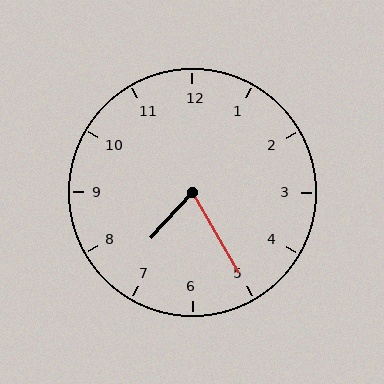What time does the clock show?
7:25.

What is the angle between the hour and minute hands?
Approximately 72 degrees.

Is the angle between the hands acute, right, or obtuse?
It is acute.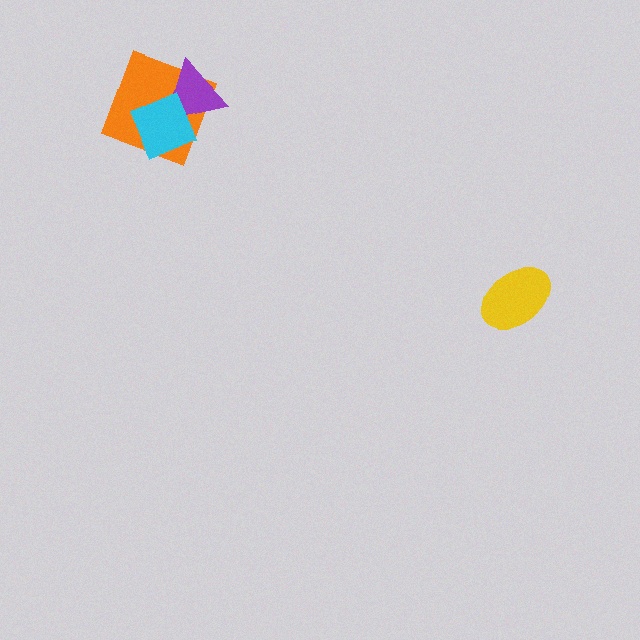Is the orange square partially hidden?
Yes, it is partially covered by another shape.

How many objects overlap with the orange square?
2 objects overlap with the orange square.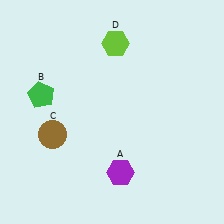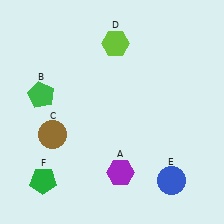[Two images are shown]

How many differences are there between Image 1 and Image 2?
There are 2 differences between the two images.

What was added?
A blue circle (E), a green pentagon (F) were added in Image 2.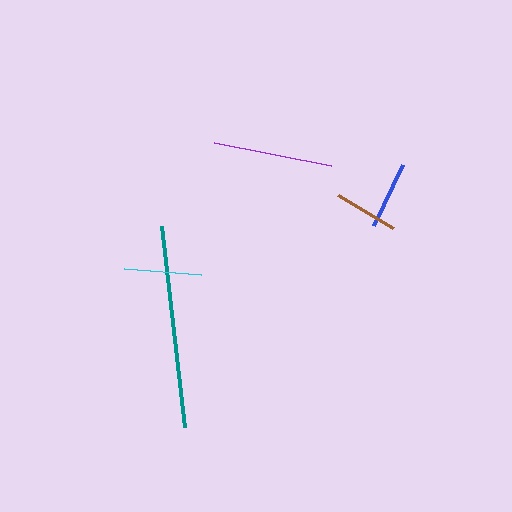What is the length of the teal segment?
The teal segment is approximately 202 pixels long.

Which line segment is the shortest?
The brown line is the shortest at approximately 65 pixels.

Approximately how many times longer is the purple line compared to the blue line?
The purple line is approximately 1.8 times the length of the blue line.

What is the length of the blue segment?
The blue segment is approximately 68 pixels long.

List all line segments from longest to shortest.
From longest to shortest: teal, purple, cyan, blue, brown.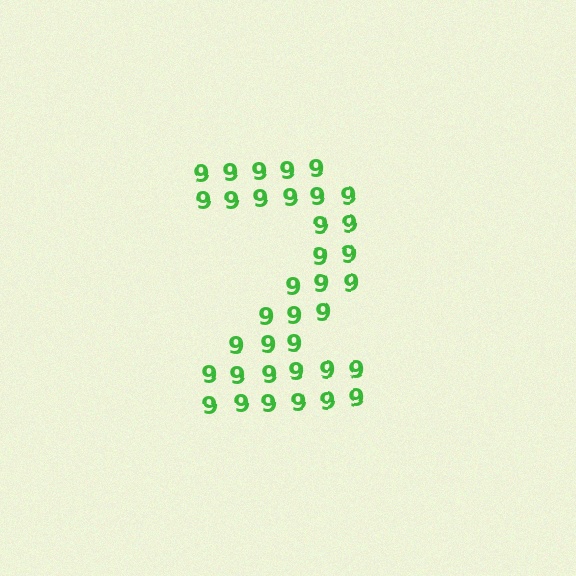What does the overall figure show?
The overall figure shows the digit 2.